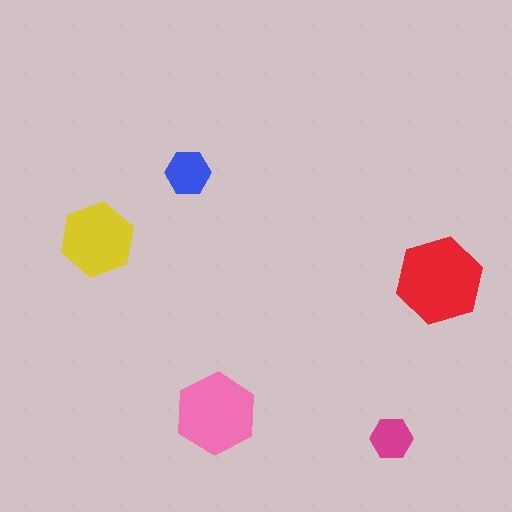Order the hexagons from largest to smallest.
the red one, the pink one, the yellow one, the blue one, the magenta one.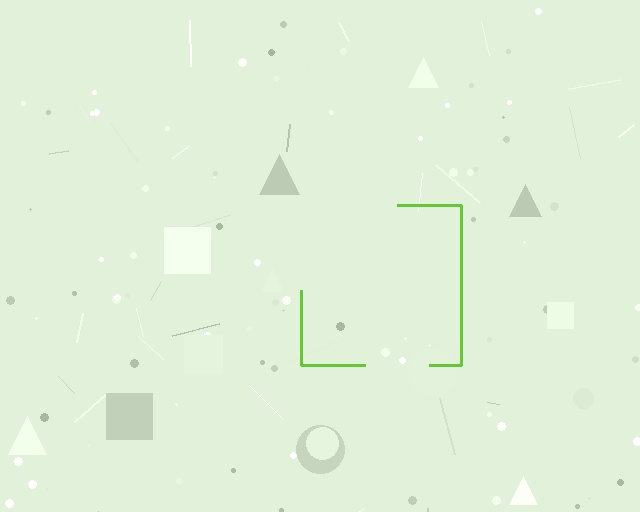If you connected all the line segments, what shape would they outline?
They would outline a square.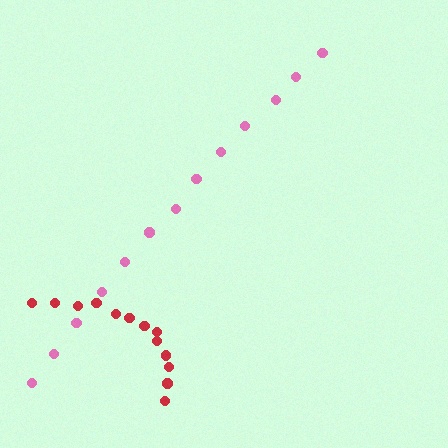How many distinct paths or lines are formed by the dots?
There are 2 distinct paths.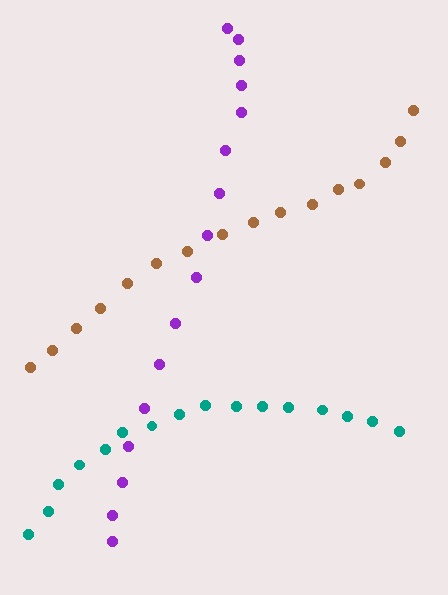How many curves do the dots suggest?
There are 3 distinct paths.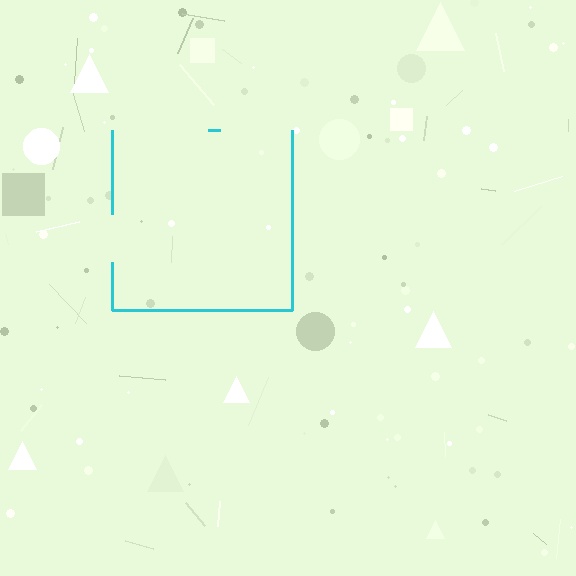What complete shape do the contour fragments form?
The contour fragments form a square.